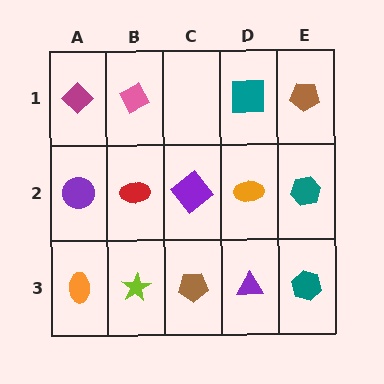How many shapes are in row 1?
4 shapes.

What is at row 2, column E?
A teal hexagon.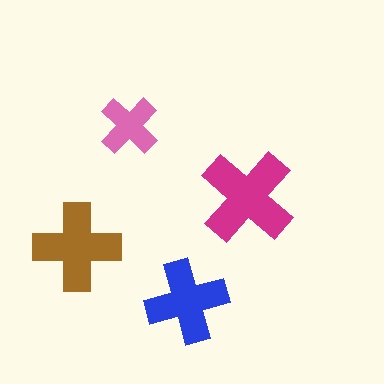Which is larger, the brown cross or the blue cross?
The brown one.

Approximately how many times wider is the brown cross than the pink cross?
About 1.5 times wider.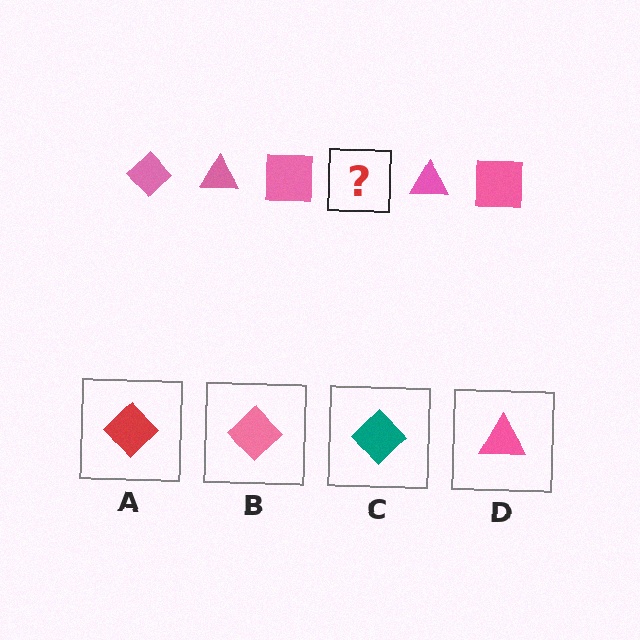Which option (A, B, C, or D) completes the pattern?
B.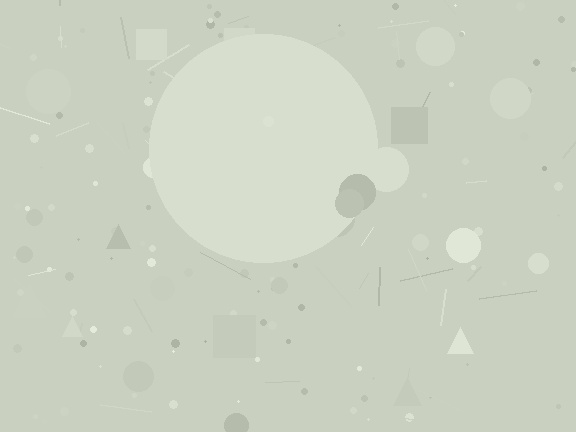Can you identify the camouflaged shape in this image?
The camouflaged shape is a circle.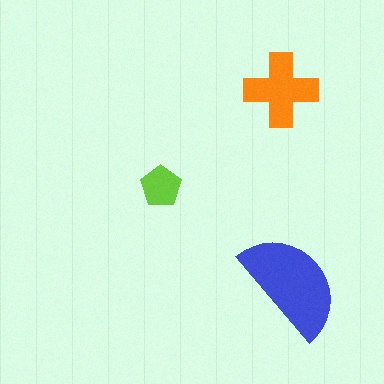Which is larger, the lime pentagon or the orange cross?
The orange cross.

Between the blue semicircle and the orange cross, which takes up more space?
The blue semicircle.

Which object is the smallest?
The lime pentagon.